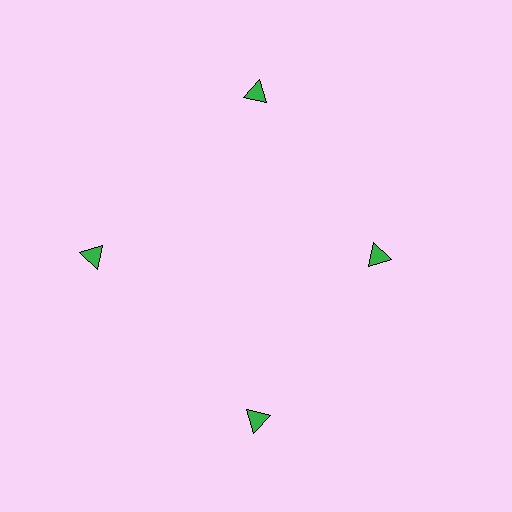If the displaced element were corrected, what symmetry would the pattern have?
It would have 4-fold rotational symmetry — the pattern would map onto itself every 90 degrees.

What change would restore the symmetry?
The symmetry would be restored by moving it outward, back onto the ring so that all 4 triangles sit at equal angles and equal distance from the center.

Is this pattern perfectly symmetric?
No. The 4 green triangles are arranged in a ring, but one element near the 3 o'clock position is pulled inward toward the center, breaking the 4-fold rotational symmetry.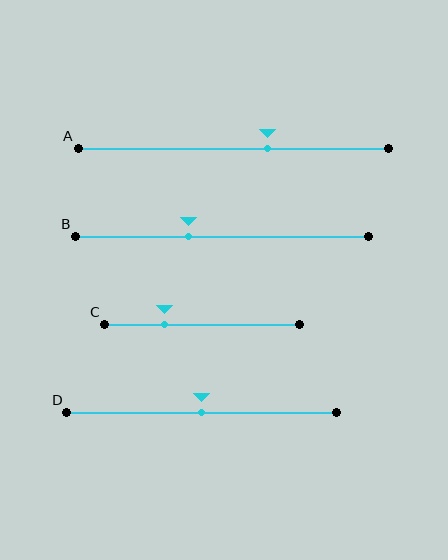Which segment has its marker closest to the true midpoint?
Segment D has its marker closest to the true midpoint.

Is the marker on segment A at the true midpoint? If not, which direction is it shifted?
No, the marker on segment A is shifted to the right by about 11% of the segment length.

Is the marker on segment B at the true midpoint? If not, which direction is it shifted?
No, the marker on segment B is shifted to the left by about 11% of the segment length.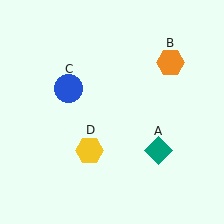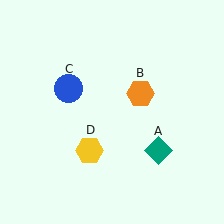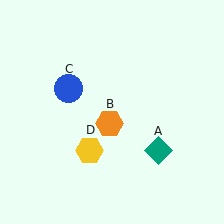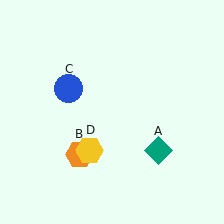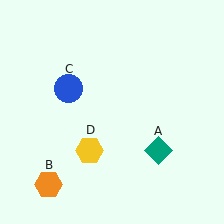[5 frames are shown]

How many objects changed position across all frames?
1 object changed position: orange hexagon (object B).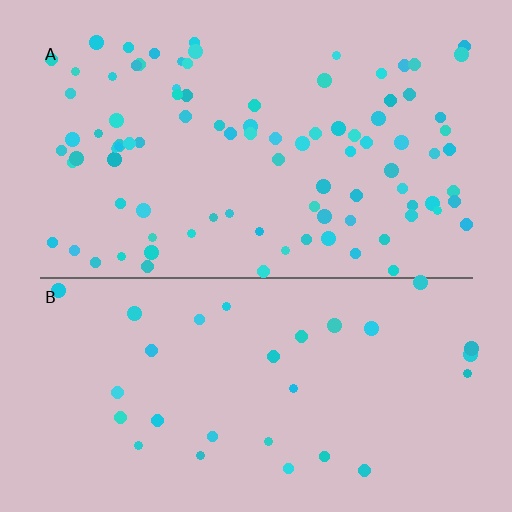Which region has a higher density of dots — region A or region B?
A (the top).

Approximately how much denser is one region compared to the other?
Approximately 3.1× — region A over region B.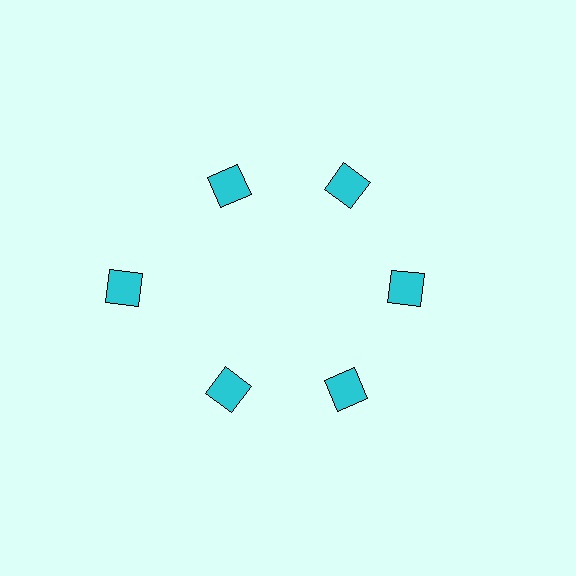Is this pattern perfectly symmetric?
No. The 6 cyan diamonds are arranged in a ring, but one element near the 9 o'clock position is pushed outward from the center, breaking the 6-fold rotational symmetry.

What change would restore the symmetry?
The symmetry would be restored by moving it inward, back onto the ring so that all 6 diamonds sit at equal angles and equal distance from the center.